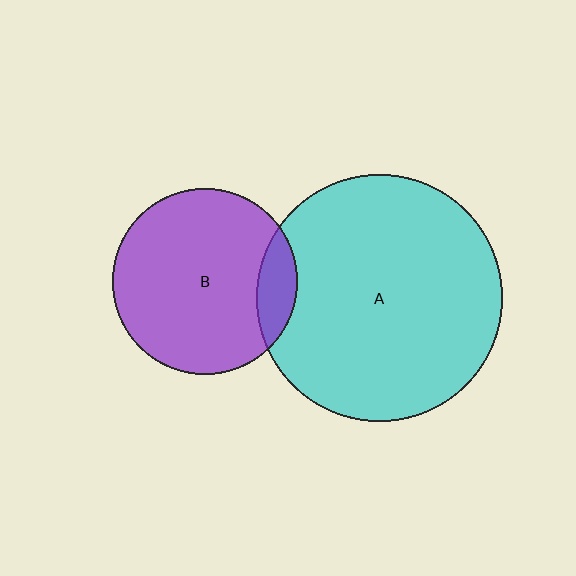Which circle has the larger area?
Circle A (cyan).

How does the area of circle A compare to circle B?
Approximately 1.8 times.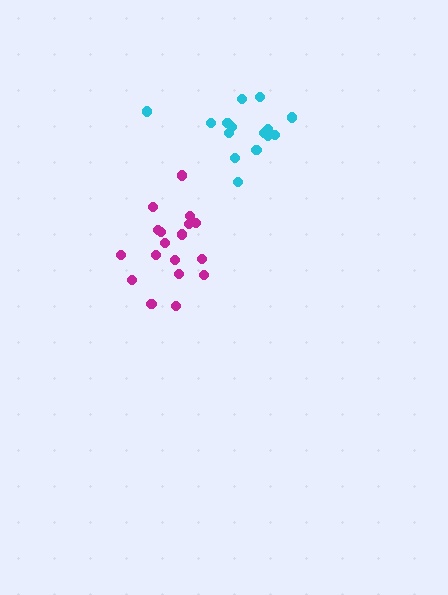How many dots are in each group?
Group 1: 15 dots, Group 2: 18 dots (33 total).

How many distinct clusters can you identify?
There are 2 distinct clusters.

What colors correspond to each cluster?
The clusters are colored: cyan, magenta.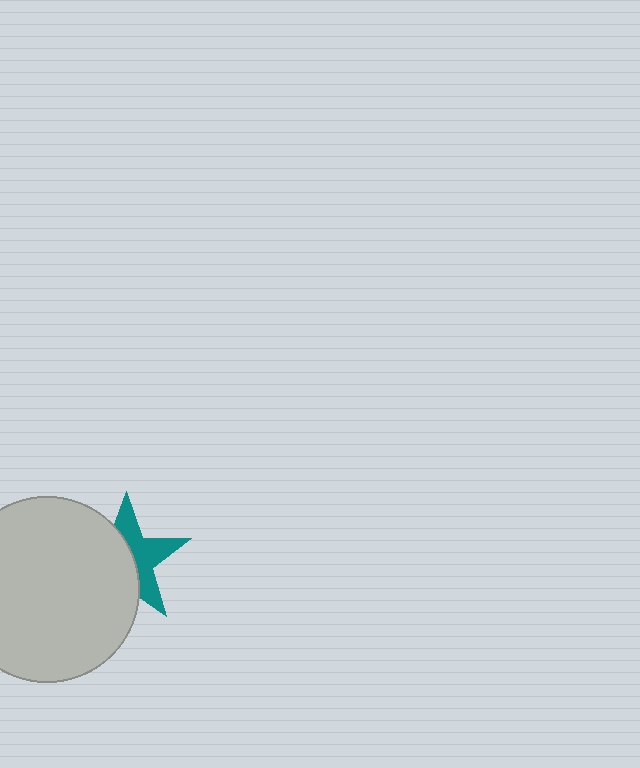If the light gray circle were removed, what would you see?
You would see the complete teal star.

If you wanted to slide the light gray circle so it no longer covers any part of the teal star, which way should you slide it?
Slide it left — that is the most direct way to separate the two shapes.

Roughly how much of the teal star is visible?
About half of it is visible (roughly 46%).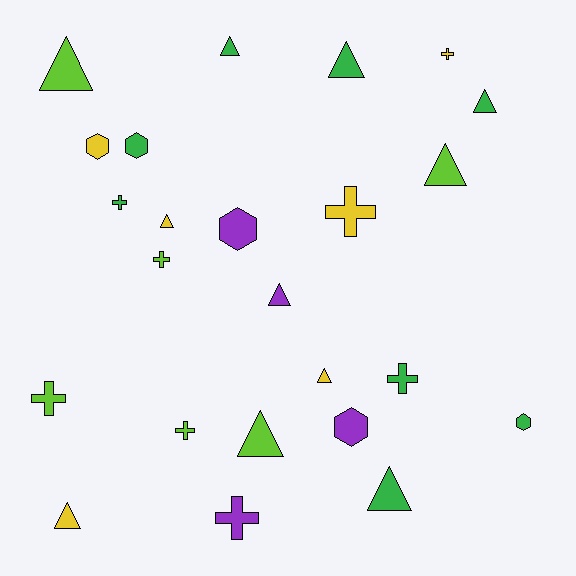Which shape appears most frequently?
Triangle, with 11 objects.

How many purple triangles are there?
There is 1 purple triangle.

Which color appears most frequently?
Green, with 8 objects.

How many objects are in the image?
There are 24 objects.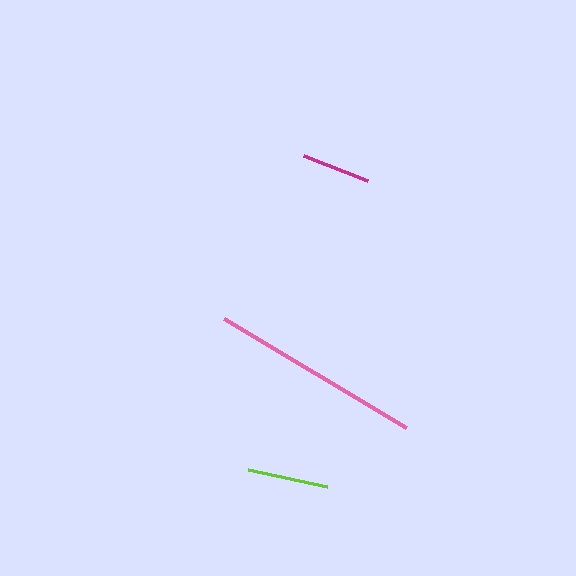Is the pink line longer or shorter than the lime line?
The pink line is longer than the lime line.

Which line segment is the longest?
The pink line is the longest at approximately 212 pixels.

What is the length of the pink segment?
The pink segment is approximately 212 pixels long.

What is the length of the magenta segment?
The magenta segment is approximately 69 pixels long.